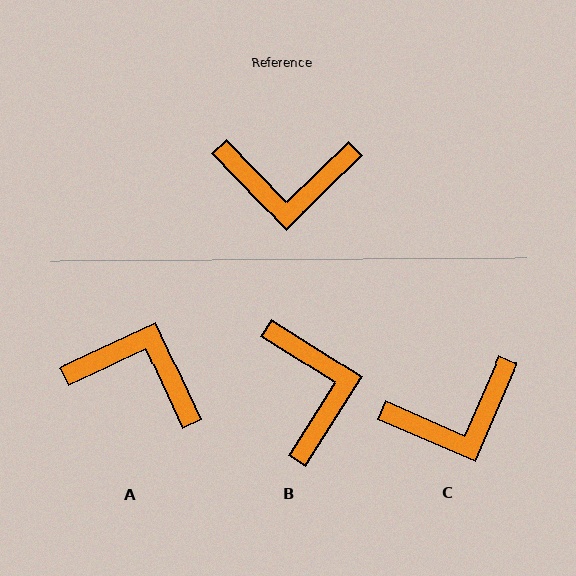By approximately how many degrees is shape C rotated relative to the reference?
Approximately 23 degrees counter-clockwise.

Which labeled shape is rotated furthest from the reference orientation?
A, about 161 degrees away.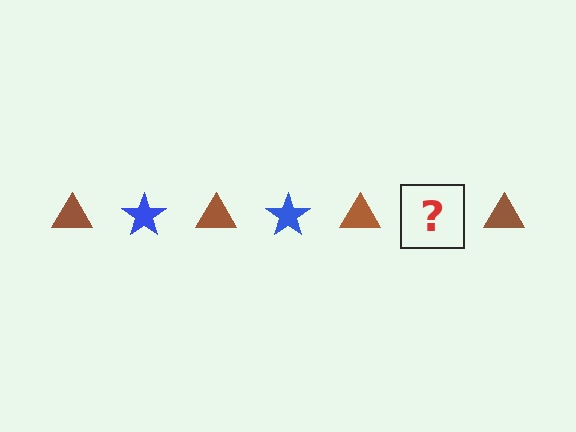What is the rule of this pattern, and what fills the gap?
The rule is that the pattern alternates between brown triangle and blue star. The gap should be filled with a blue star.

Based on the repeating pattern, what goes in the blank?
The blank should be a blue star.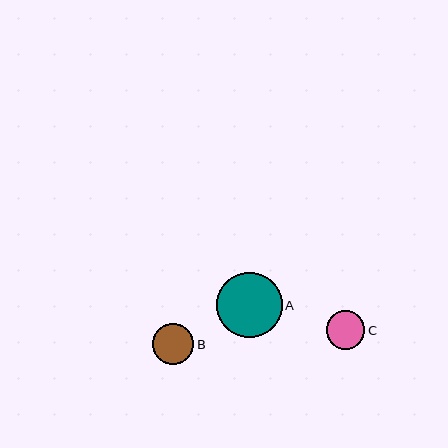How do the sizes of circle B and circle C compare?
Circle B and circle C are approximately the same size.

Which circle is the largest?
Circle A is the largest with a size of approximately 65 pixels.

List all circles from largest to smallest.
From largest to smallest: A, B, C.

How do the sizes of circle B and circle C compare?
Circle B and circle C are approximately the same size.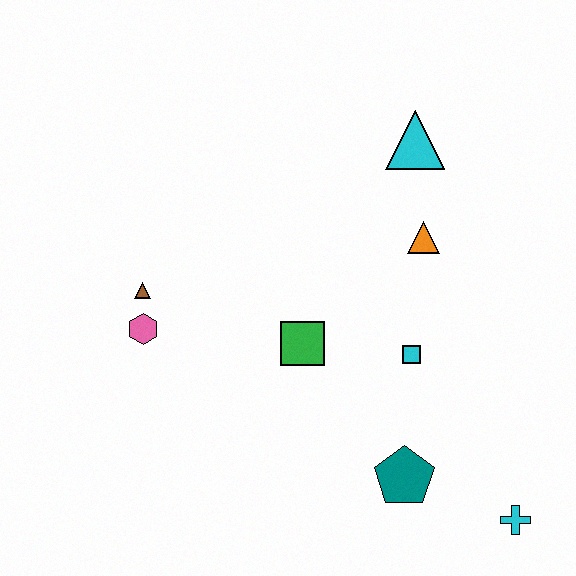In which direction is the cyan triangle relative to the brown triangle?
The cyan triangle is to the right of the brown triangle.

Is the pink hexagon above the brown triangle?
No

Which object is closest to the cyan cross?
The teal pentagon is closest to the cyan cross.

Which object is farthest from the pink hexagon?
The cyan cross is farthest from the pink hexagon.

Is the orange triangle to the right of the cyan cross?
No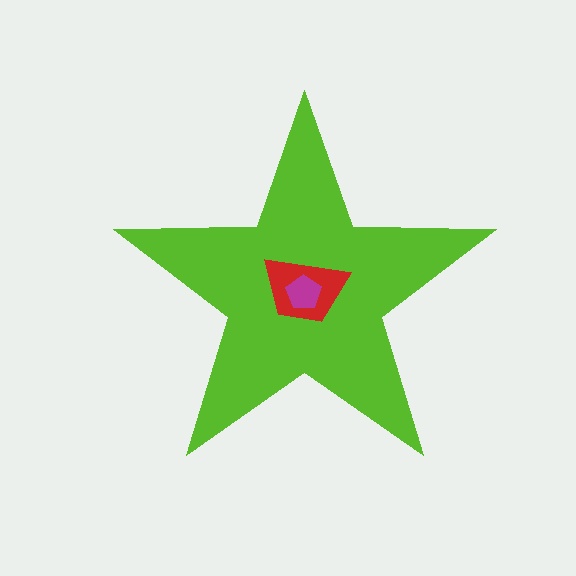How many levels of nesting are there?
3.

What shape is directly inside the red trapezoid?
The magenta pentagon.